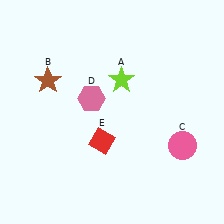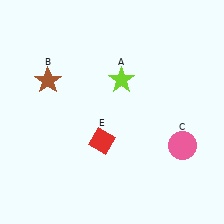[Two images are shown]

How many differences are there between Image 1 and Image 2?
There is 1 difference between the two images.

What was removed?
The pink hexagon (D) was removed in Image 2.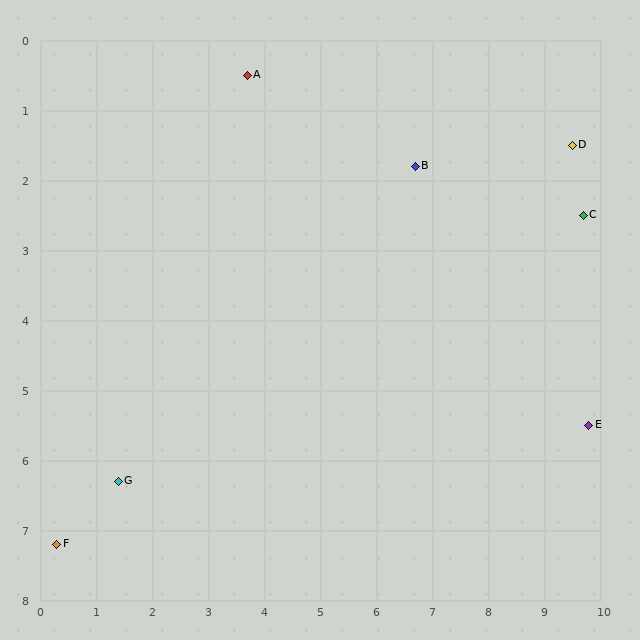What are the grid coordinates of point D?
Point D is at approximately (9.5, 1.5).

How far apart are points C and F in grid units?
Points C and F are about 10.5 grid units apart.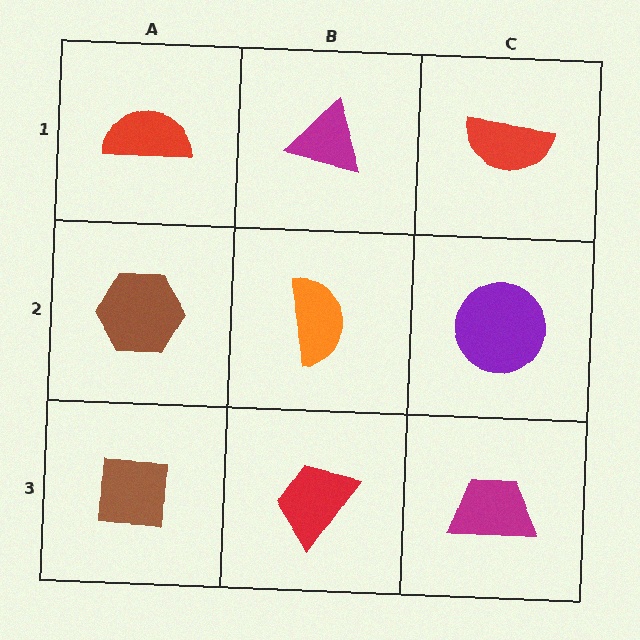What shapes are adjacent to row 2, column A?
A red semicircle (row 1, column A), a brown square (row 3, column A), an orange semicircle (row 2, column B).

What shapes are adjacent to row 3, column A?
A brown hexagon (row 2, column A), a red trapezoid (row 3, column B).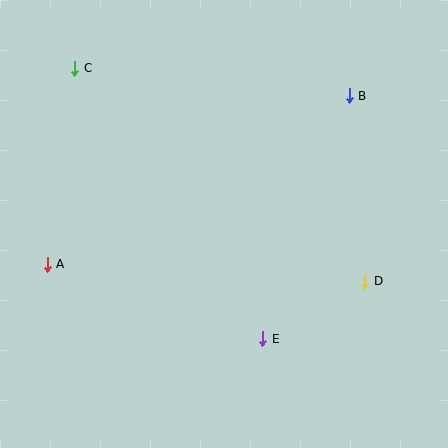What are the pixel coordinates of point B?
Point B is at (349, 96).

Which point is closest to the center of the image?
Point E at (263, 339) is closest to the center.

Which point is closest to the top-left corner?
Point C is closest to the top-left corner.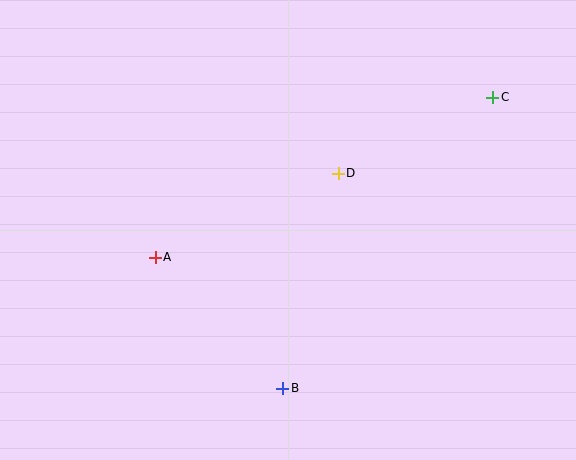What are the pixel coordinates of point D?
Point D is at (338, 173).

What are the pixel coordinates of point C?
Point C is at (493, 97).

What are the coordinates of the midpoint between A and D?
The midpoint between A and D is at (247, 215).